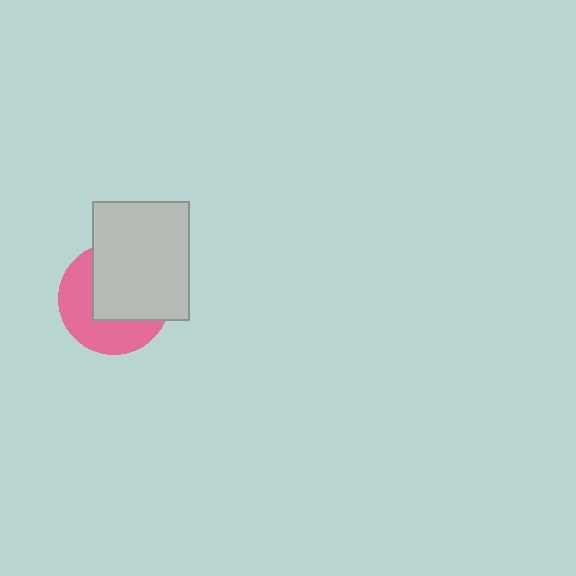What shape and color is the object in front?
The object in front is a light gray rectangle.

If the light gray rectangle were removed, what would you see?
You would see the complete pink circle.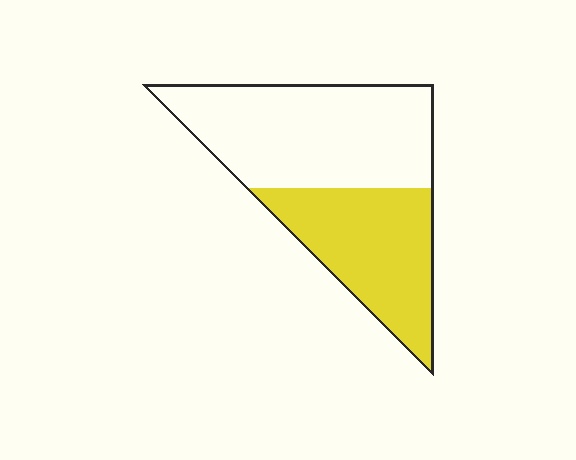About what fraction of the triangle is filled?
About two fifths (2/5).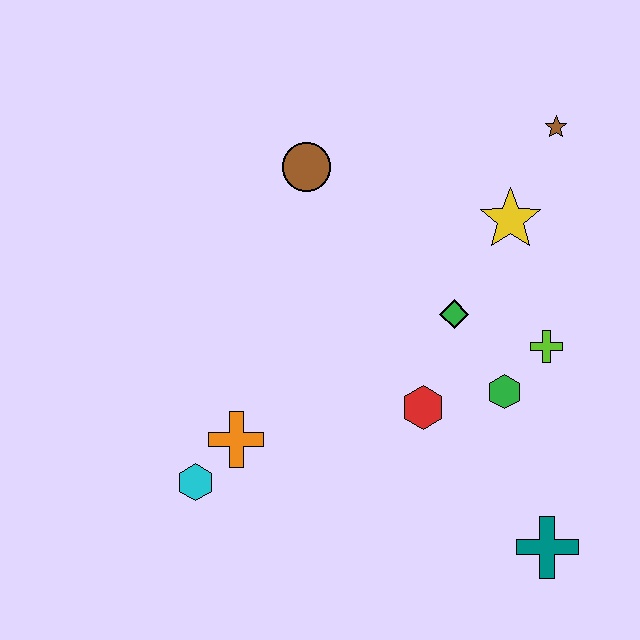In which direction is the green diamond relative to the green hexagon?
The green diamond is above the green hexagon.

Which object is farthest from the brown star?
The cyan hexagon is farthest from the brown star.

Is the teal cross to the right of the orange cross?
Yes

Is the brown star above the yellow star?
Yes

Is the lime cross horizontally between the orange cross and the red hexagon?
No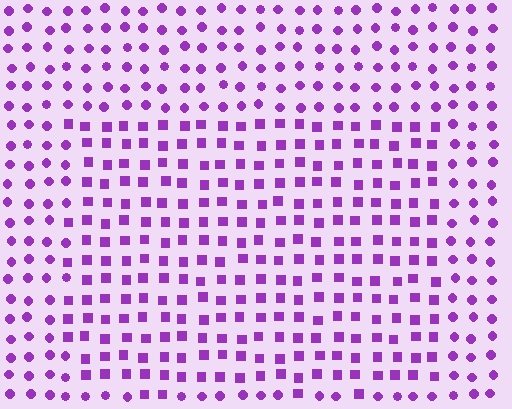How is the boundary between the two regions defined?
The boundary is defined by a change in element shape: squares inside vs. circles outside. All elements share the same color and spacing.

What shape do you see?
I see a rectangle.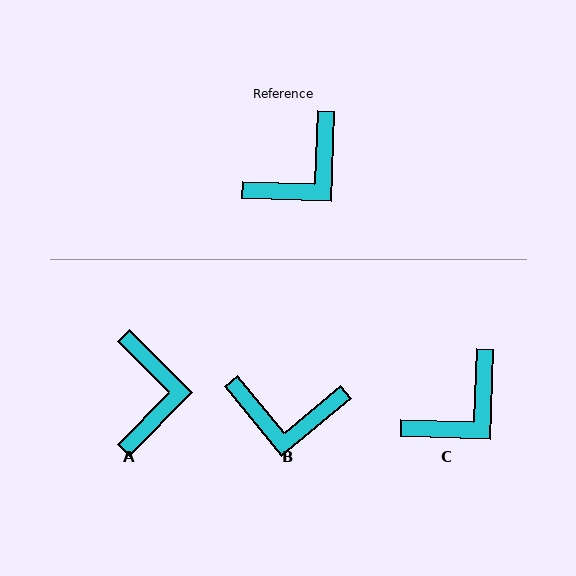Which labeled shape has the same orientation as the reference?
C.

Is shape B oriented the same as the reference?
No, it is off by about 49 degrees.